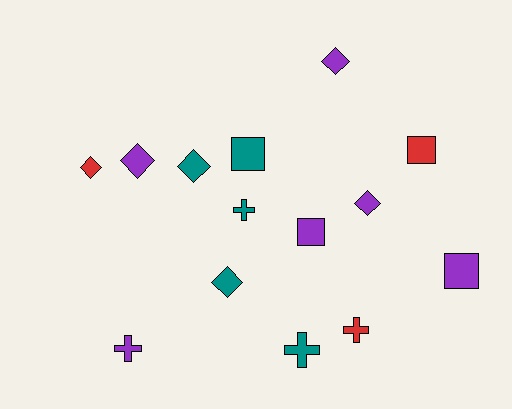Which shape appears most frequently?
Diamond, with 6 objects.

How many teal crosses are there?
There are 2 teal crosses.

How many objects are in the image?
There are 14 objects.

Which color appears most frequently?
Purple, with 6 objects.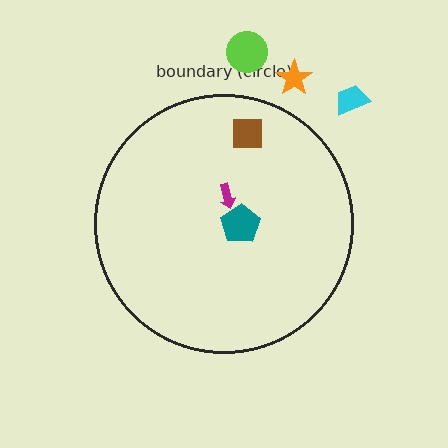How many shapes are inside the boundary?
3 inside, 3 outside.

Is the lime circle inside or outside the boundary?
Outside.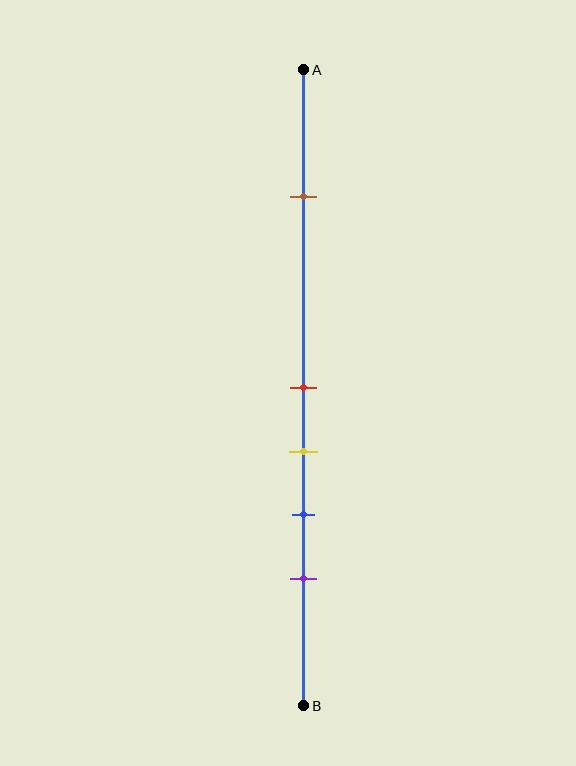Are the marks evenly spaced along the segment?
No, the marks are not evenly spaced.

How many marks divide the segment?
There are 5 marks dividing the segment.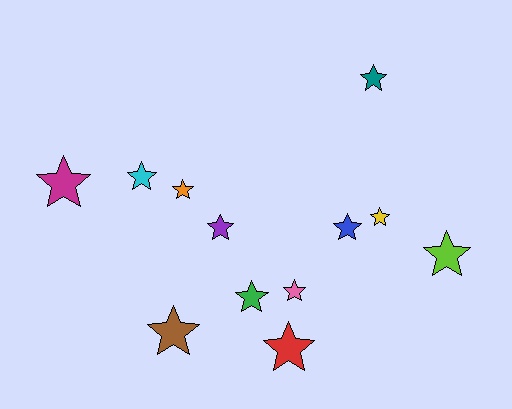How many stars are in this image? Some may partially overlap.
There are 12 stars.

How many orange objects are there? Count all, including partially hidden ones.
There is 1 orange object.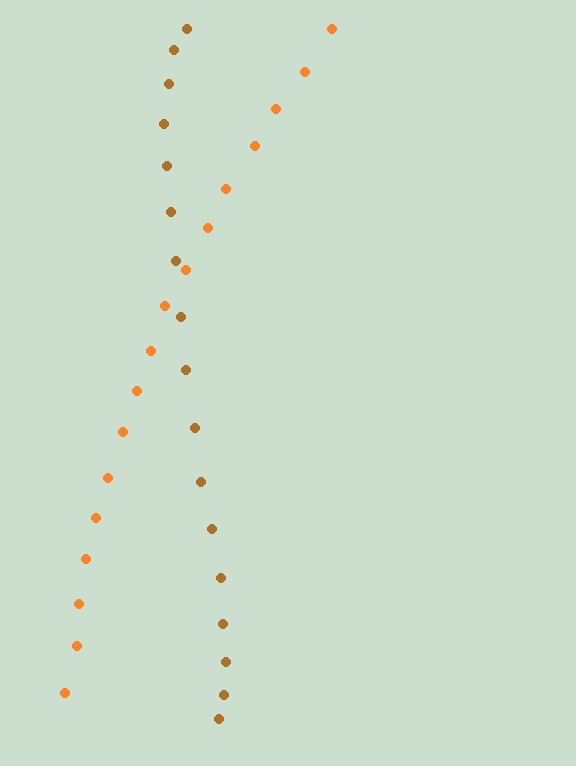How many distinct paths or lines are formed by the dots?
There are 2 distinct paths.